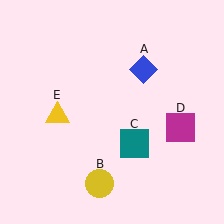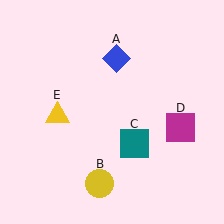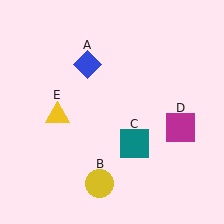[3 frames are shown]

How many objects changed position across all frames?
1 object changed position: blue diamond (object A).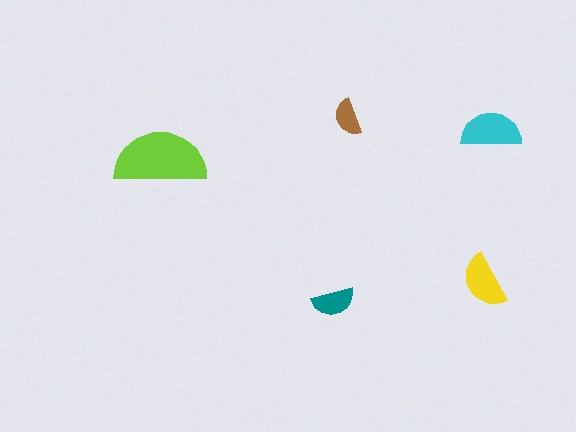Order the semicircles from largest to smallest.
the lime one, the cyan one, the yellow one, the teal one, the brown one.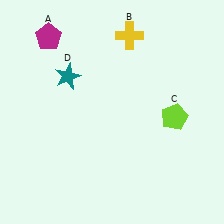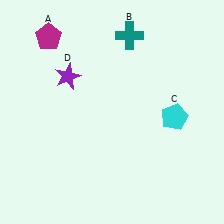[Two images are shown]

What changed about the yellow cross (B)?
In Image 1, B is yellow. In Image 2, it changed to teal.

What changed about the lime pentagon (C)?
In Image 1, C is lime. In Image 2, it changed to cyan.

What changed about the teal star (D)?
In Image 1, D is teal. In Image 2, it changed to purple.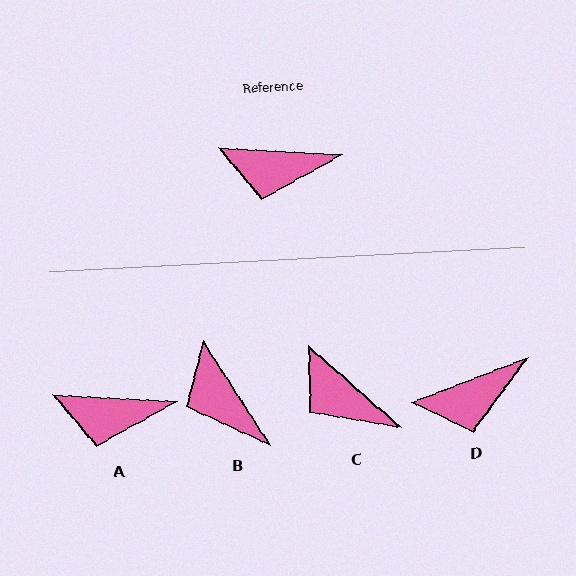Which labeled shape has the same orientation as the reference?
A.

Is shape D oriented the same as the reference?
No, it is off by about 24 degrees.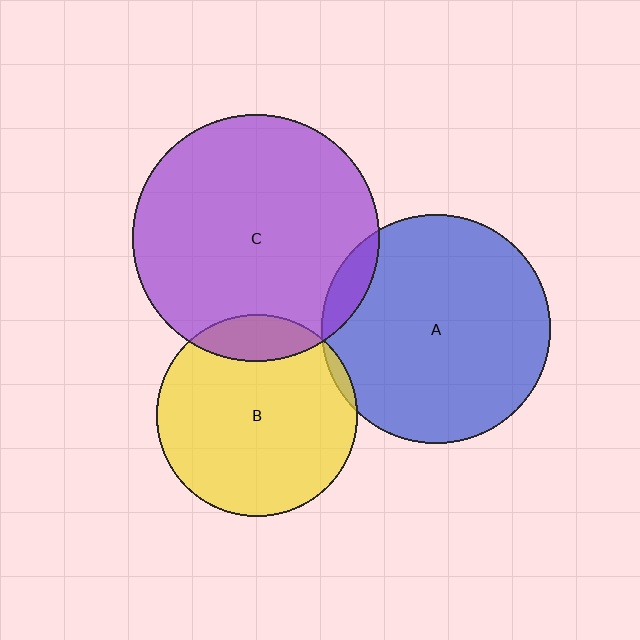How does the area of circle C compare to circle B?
Approximately 1.5 times.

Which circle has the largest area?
Circle C (purple).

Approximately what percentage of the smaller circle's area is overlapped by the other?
Approximately 5%.